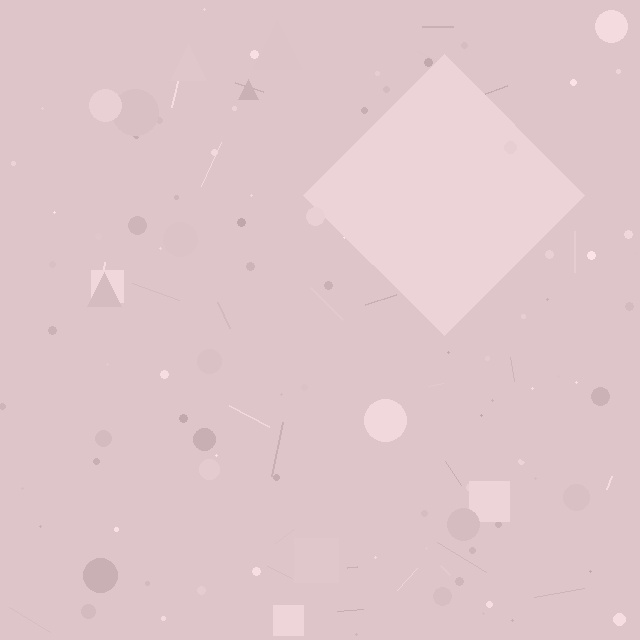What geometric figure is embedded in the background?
A diamond is embedded in the background.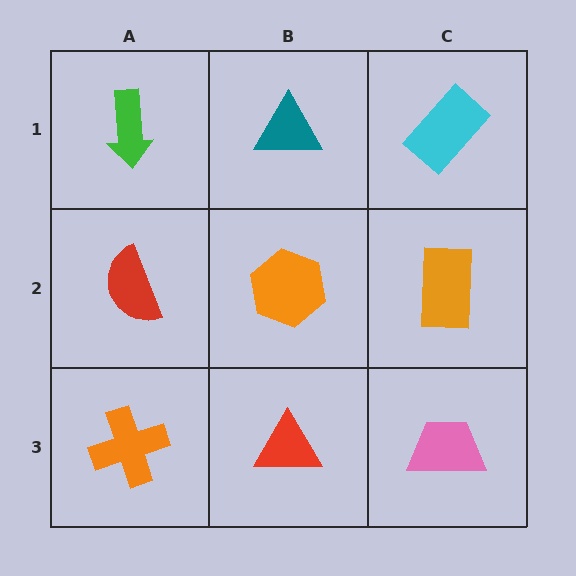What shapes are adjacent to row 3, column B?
An orange hexagon (row 2, column B), an orange cross (row 3, column A), a pink trapezoid (row 3, column C).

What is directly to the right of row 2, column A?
An orange hexagon.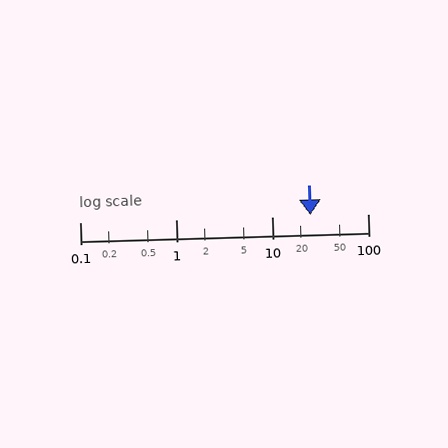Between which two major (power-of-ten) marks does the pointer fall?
The pointer is between 10 and 100.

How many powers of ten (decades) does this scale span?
The scale spans 3 decades, from 0.1 to 100.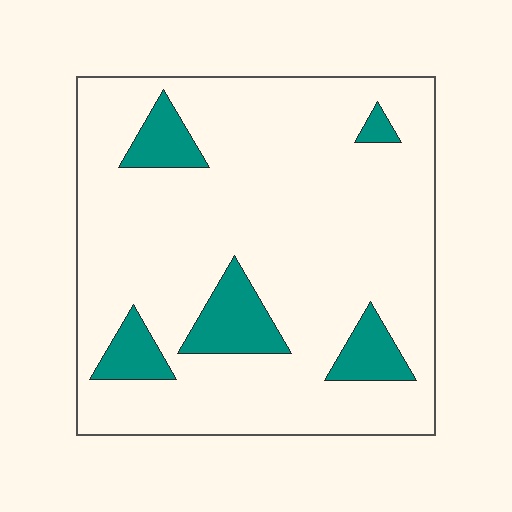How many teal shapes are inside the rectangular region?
5.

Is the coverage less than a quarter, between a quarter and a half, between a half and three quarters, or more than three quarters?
Less than a quarter.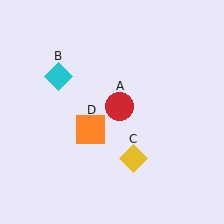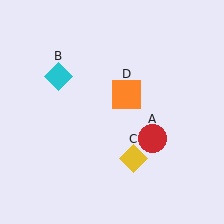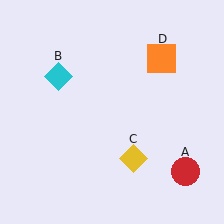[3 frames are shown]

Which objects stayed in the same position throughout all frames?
Cyan diamond (object B) and yellow diamond (object C) remained stationary.